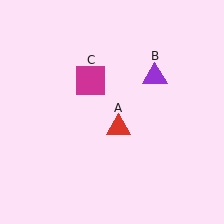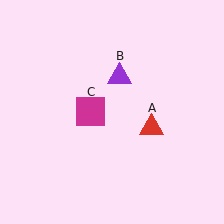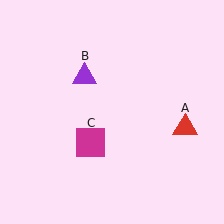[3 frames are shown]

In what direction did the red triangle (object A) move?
The red triangle (object A) moved right.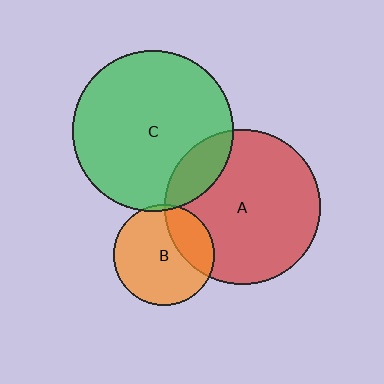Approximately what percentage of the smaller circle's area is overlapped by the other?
Approximately 15%.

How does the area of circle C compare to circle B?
Approximately 2.6 times.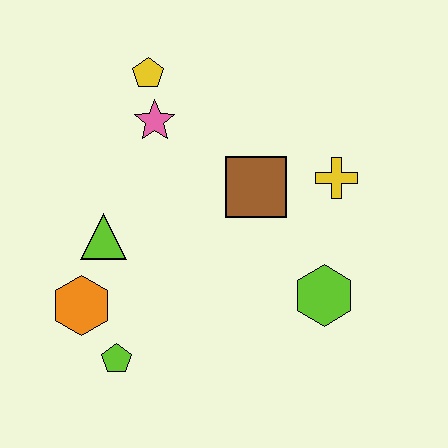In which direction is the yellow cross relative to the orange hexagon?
The yellow cross is to the right of the orange hexagon.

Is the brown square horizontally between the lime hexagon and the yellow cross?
No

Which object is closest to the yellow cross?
The brown square is closest to the yellow cross.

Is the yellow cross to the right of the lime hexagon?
Yes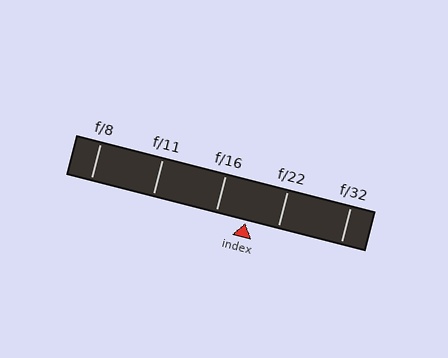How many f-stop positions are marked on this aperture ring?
There are 5 f-stop positions marked.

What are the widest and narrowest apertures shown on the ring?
The widest aperture shown is f/8 and the narrowest is f/32.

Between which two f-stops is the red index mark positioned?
The index mark is between f/16 and f/22.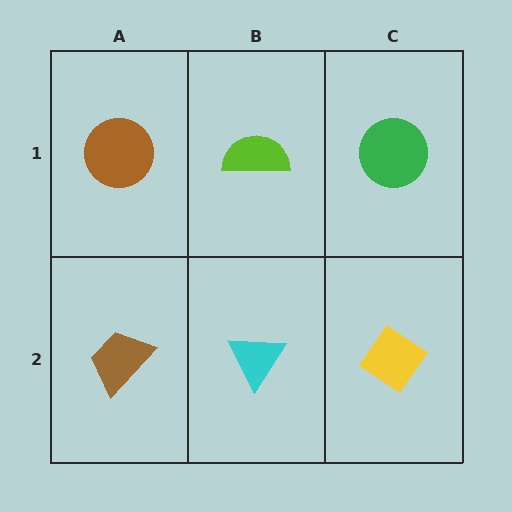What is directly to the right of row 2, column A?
A cyan triangle.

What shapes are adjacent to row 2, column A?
A brown circle (row 1, column A), a cyan triangle (row 2, column B).